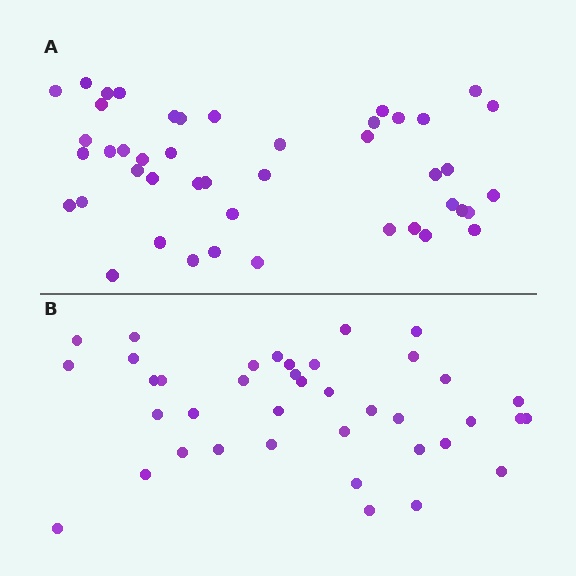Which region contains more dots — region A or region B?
Region A (the top region) has more dots.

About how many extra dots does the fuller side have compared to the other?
Region A has about 6 more dots than region B.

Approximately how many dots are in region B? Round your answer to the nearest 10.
About 40 dots. (The exact count is 39, which rounds to 40.)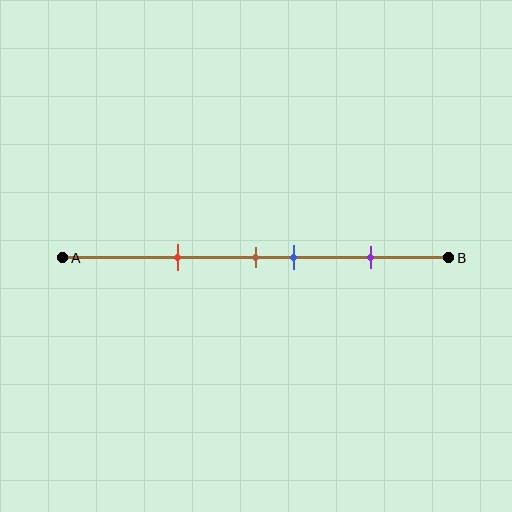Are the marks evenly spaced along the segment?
No, the marks are not evenly spaced.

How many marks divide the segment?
There are 4 marks dividing the segment.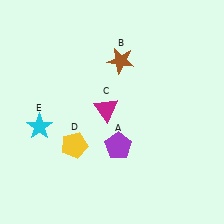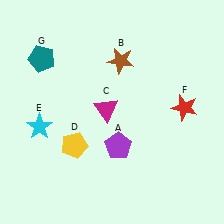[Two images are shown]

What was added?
A red star (F), a teal pentagon (G) were added in Image 2.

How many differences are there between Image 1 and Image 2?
There are 2 differences between the two images.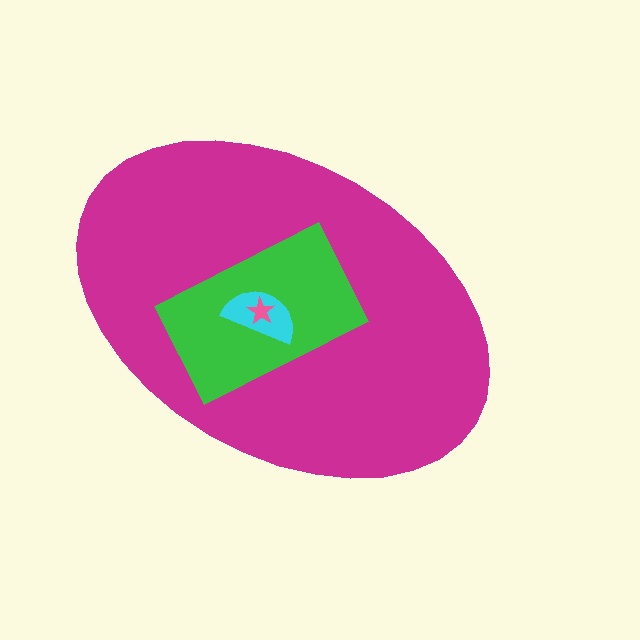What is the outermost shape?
The magenta ellipse.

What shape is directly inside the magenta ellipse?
The green rectangle.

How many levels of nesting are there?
4.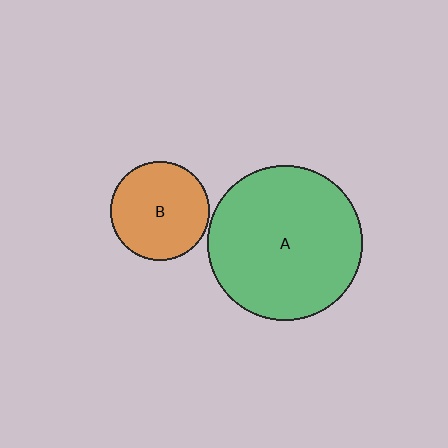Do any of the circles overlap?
No, none of the circles overlap.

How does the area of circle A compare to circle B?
Approximately 2.5 times.